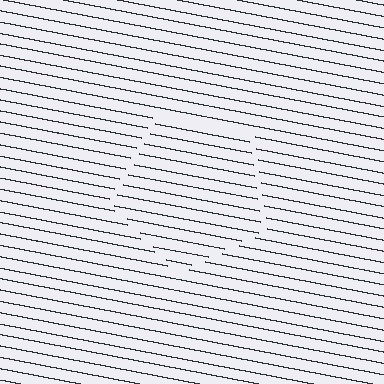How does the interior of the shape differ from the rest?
The interior of the shape contains the same grating, shifted by half a period — the contour is defined by the phase discontinuity where line-ends from the inner and outer gratings abut.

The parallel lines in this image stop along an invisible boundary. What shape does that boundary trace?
An illusory pentagon. The interior of the shape contains the same grating, shifted by half a period — the contour is defined by the phase discontinuity where line-ends from the inner and outer gratings abut.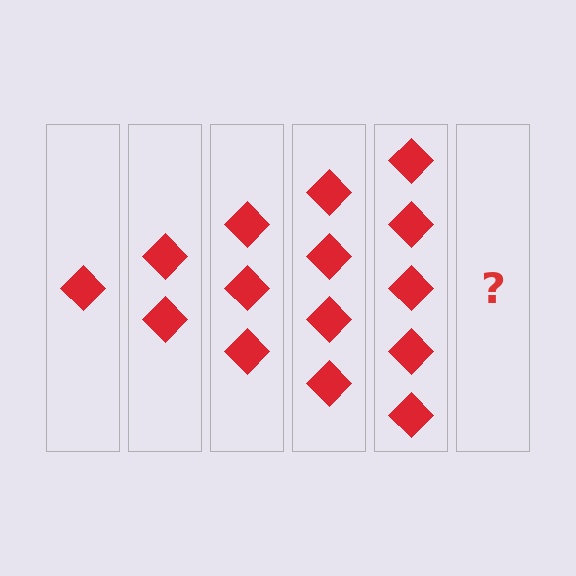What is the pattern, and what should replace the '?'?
The pattern is that each step adds one more diamond. The '?' should be 6 diamonds.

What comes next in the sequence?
The next element should be 6 diamonds.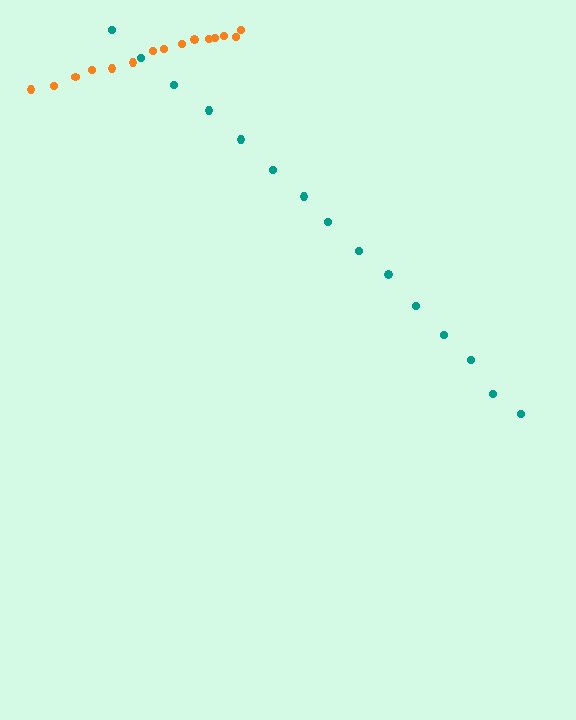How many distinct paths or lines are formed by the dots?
There are 2 distinct paths.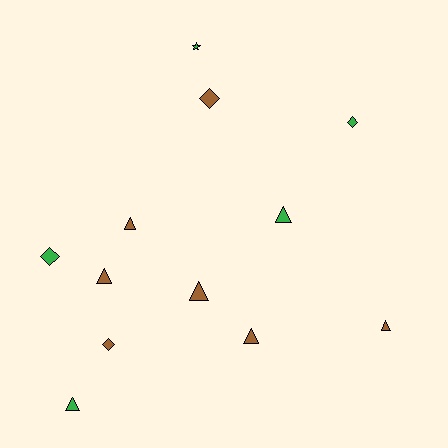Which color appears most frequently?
Brown, with 7 objects.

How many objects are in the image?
There are 12 objects.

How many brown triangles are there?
There are 5 brown triangles.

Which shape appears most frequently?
Triangle, with 7 objects.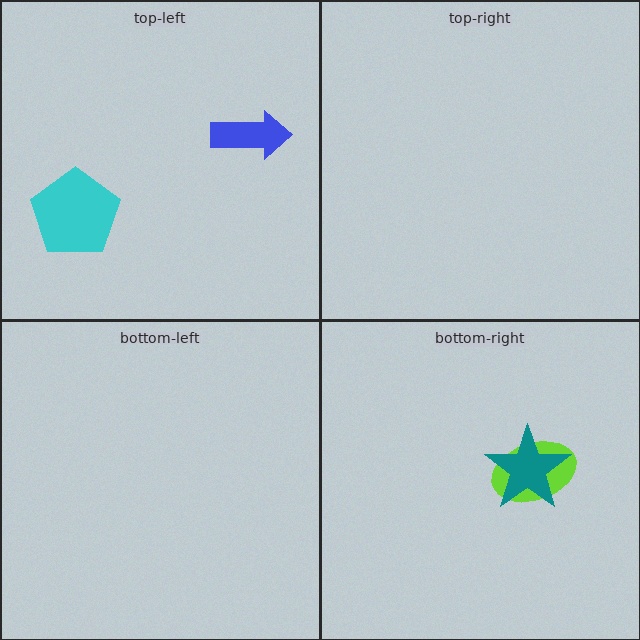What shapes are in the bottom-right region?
The lime ellipse, the teal star.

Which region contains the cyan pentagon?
The top-left region.